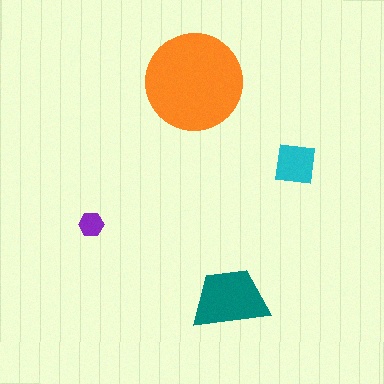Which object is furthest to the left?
The purple hexagon is leftmost.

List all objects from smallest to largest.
The purple hexagon, the cyan square, the teal trapezoid, the orange circle.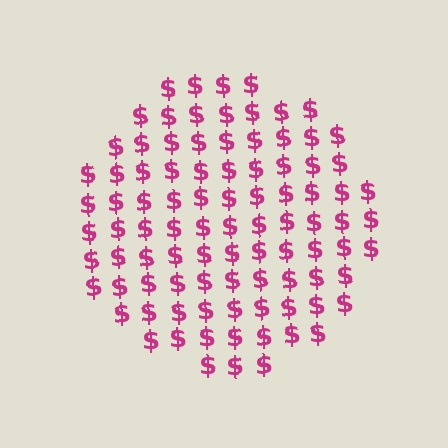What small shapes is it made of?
It is made of small dollar signs.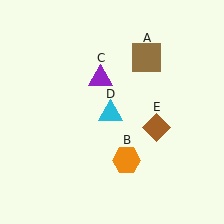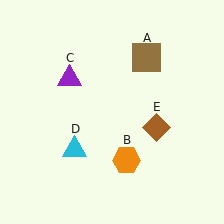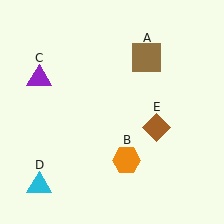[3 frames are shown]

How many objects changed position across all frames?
2 objects changed position: purple triangle (object C), cyan triangle (object D).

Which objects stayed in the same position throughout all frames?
Brown square (object A) and orange hexagon (object B) and brown diamond (object E) remained stationary.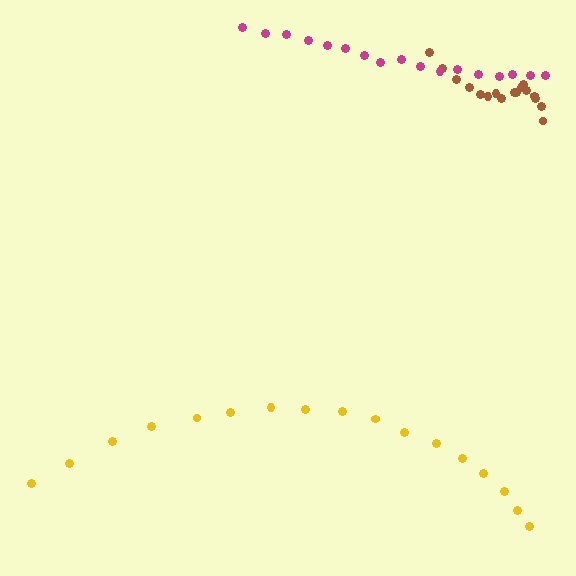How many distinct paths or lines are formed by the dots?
There are 3 distinct paths.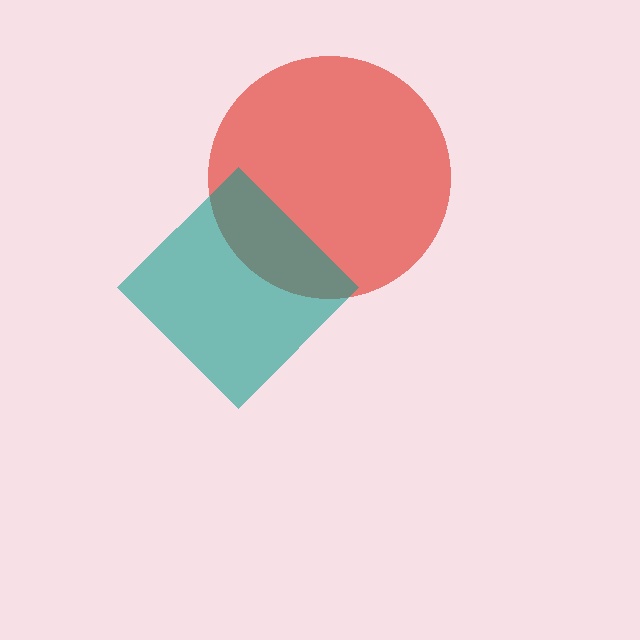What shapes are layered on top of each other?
The layered shapes are: a red circle, a teal diamond.